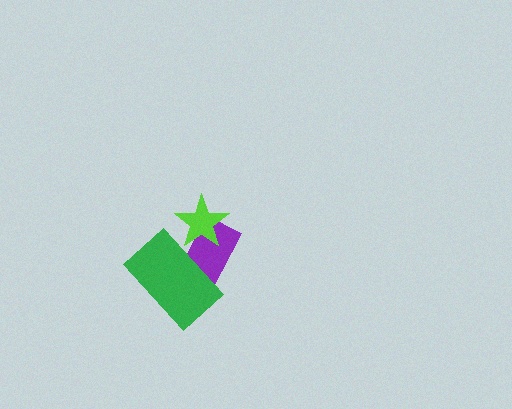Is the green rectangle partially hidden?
No, no other shape covers it.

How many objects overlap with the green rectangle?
2 objects overlap with the green rectangle.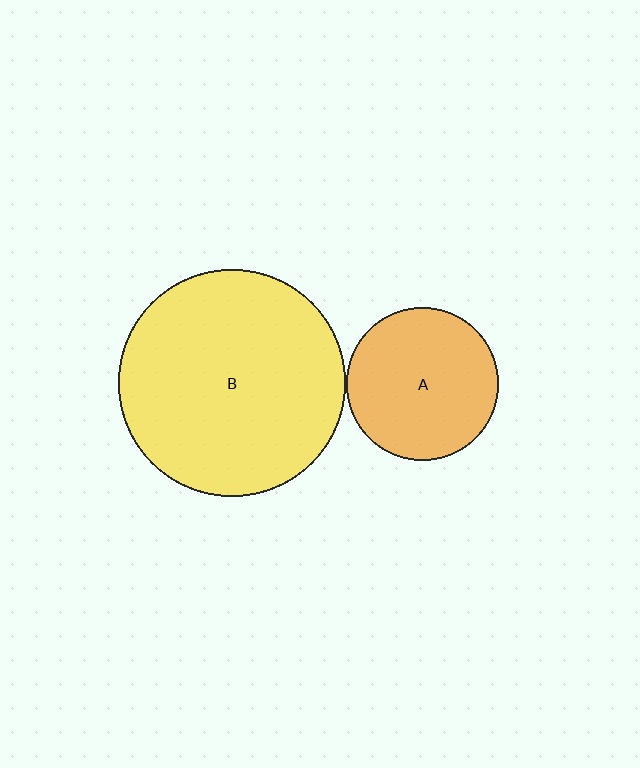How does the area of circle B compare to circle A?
Approximately 2.2 times.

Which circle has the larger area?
Circle B (yellow).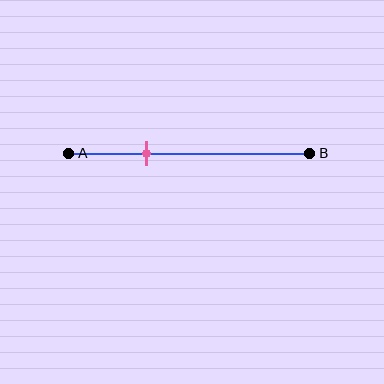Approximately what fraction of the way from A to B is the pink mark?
The pink mark is approximately 30% of the way from A to B.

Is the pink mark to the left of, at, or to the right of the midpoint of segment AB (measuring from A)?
The pink mark is to the left of the midpoint of segment AB.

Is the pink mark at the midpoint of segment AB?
No, the mark is at about 30% from A, not at the 50% midpoint.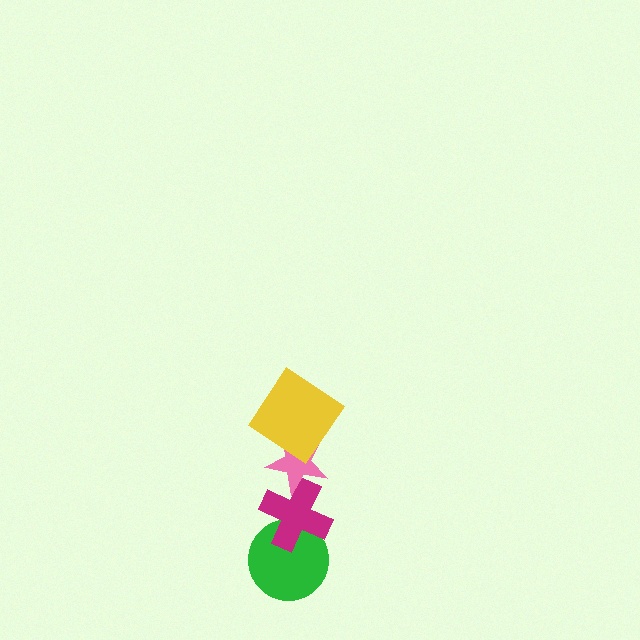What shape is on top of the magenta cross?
The pink star is on top of the magenta cross.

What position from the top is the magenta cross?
The magenta cross is 3rd from the top.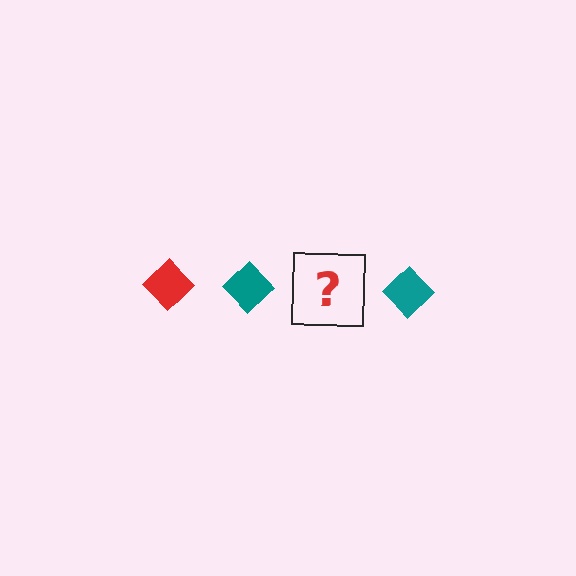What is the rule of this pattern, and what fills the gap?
The rule is that the pattern cycles through red, teal diamonds. The gap should be filled with a red diamond.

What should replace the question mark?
The question mark should be replaced with a red diamond.